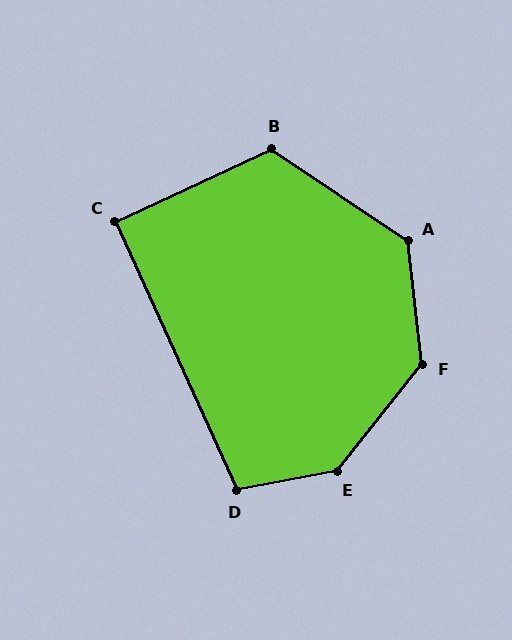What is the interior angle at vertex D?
Approximately 103 degrees (obtuse).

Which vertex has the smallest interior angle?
C, at approximately 91 degrees.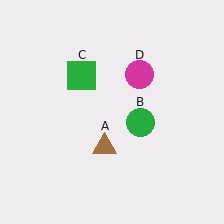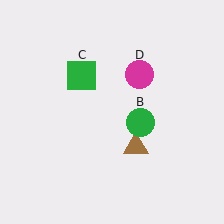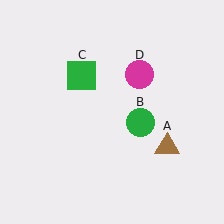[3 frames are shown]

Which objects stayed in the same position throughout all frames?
Green circle (object B) and green square (object C) and magenta circle (object D) remained stationary.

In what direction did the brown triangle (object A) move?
The brown triangle (object A) moved right.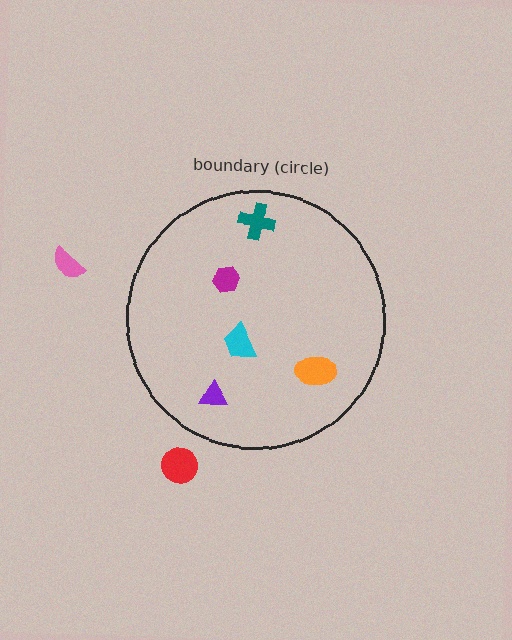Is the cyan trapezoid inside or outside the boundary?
Inside.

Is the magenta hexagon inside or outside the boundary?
Inside.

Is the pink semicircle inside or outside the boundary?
Outside.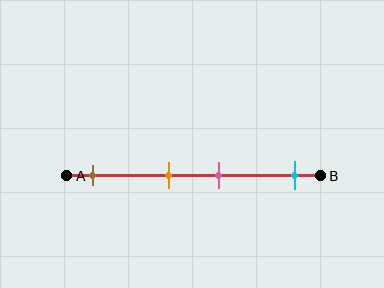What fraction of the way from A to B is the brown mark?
The brown mark is approximately 10% (0.1) of the way from A to B.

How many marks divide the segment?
There are 4 marks dividing the segment.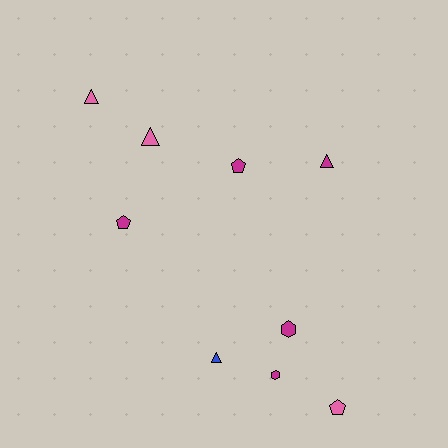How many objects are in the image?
There are 9 objects.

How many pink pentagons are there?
There is 1 pink pentagon.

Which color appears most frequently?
Magenta, with 5 objects.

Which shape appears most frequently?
Triangle, with 4 objects.